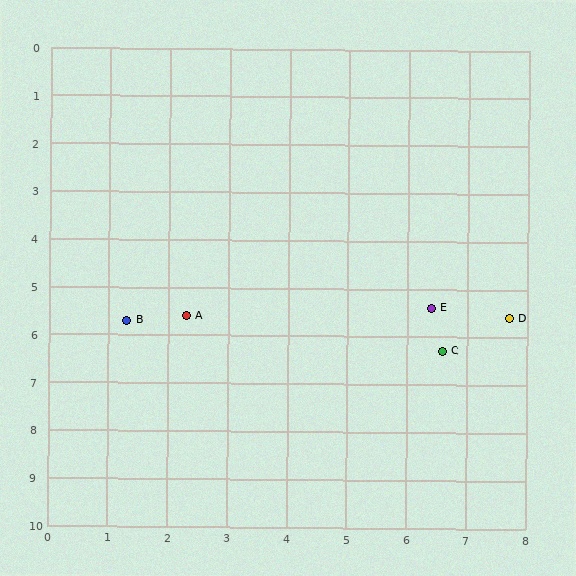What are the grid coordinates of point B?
Point B is at approximately (1.3, 5.7).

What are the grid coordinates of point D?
Point D is at approximately (7.7, 5.6).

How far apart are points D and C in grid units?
Points D and C are about 1.3 grid units apart.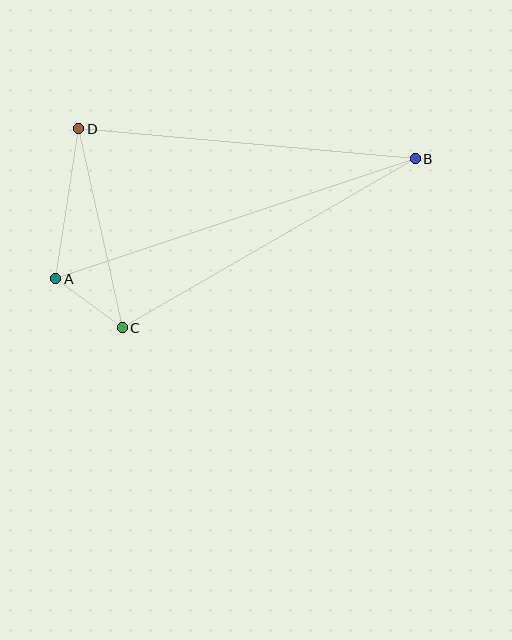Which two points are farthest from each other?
Points A and B are farthest from each other.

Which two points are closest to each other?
Points A and C are closest to each other.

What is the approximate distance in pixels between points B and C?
The distance between B and C is approximately 339 pixels.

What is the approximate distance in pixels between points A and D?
The distance between A and D is approximately 152 pixels.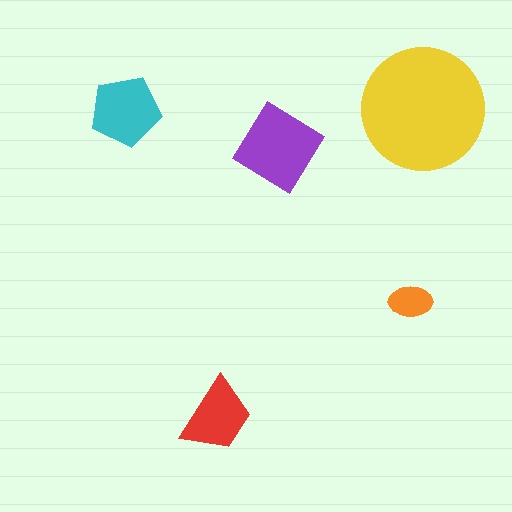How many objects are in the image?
There are 5 objects in the image.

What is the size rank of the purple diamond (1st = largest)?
2nd.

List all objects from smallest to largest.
The orange ellipse, the red trapezoid, the cyan pentagon, the purple diamond, the yellow circle.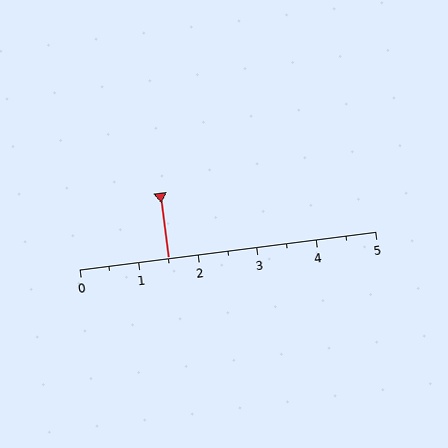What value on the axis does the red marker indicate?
The marker indicates approximately 1.5.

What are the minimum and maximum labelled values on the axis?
The axis runs from 0 to 5.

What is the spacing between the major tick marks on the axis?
The major ticks are spaced 1 apart.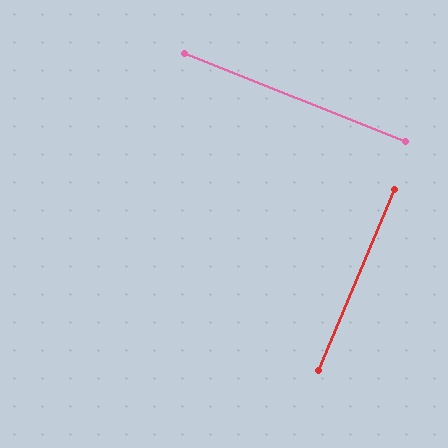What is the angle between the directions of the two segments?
Approximately 89 degrees.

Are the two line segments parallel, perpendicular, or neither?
Perpendicular — they meet at approximately 89°.